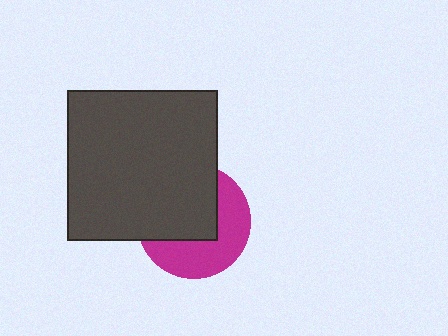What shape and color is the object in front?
The object in front is a dark gray square.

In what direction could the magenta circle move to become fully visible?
The magenta circle could move toward the lower-right. That would shift it out from behind the dark gray square entirely.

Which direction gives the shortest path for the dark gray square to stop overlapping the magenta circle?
Moving toward the upper-left gives the shortest separation.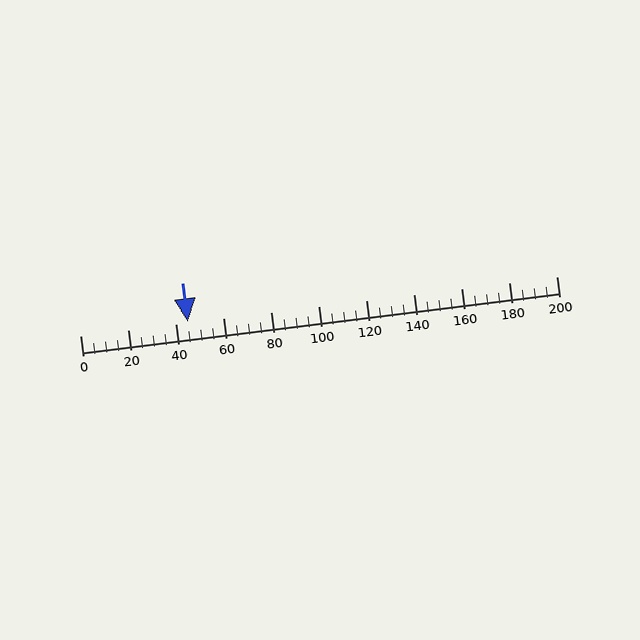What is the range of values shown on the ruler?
The ruler shows values from 0 to 200.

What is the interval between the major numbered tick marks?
The major tick marks are spaced 20 units apart.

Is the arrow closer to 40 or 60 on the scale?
The arrow is closer to 40.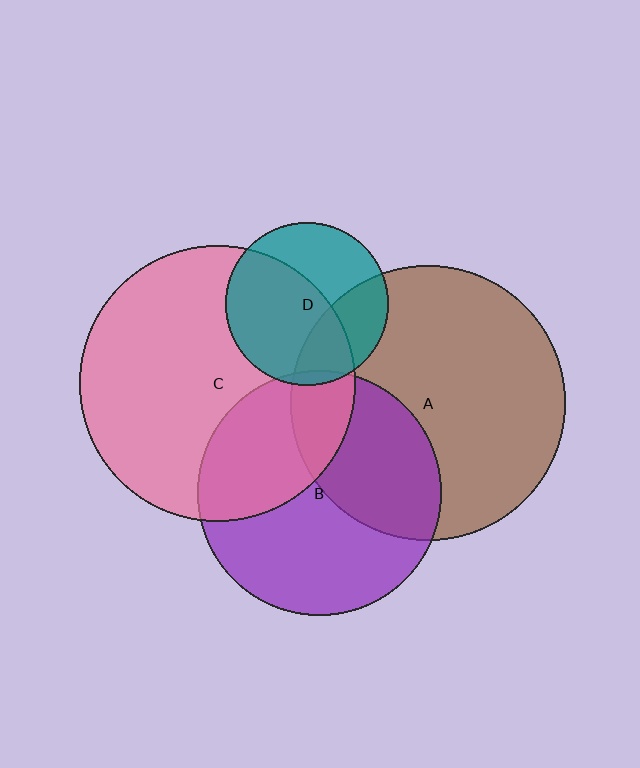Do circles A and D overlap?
Yes.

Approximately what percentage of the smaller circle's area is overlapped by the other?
Approximately 30%.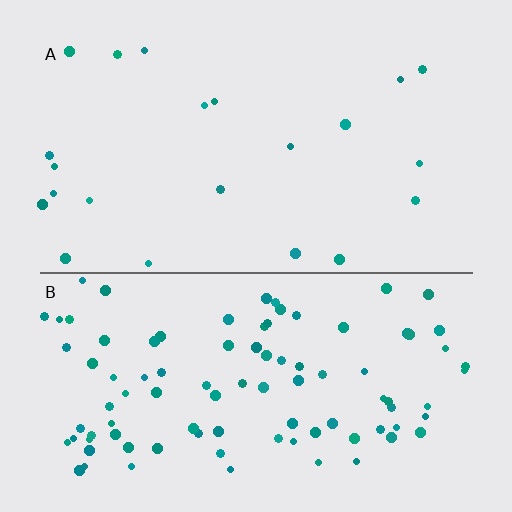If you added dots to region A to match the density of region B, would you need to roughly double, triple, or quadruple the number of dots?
Approximately quadruple.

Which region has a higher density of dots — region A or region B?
B (the bottom).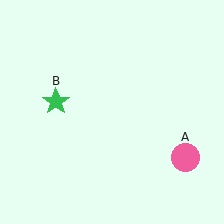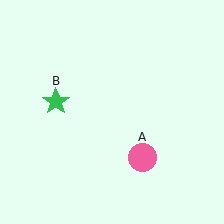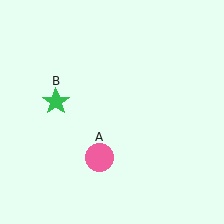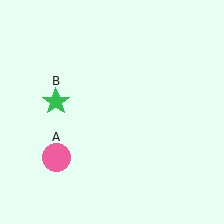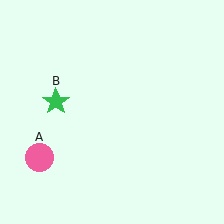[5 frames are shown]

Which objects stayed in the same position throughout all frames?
Green star (object B) remained stationary.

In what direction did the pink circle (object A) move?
The pink circle (object A) moved left.